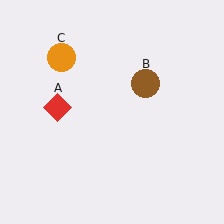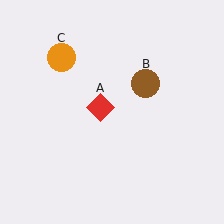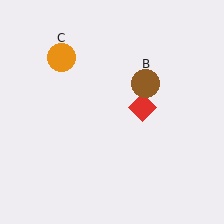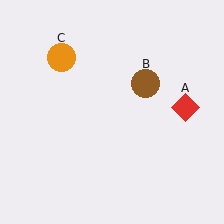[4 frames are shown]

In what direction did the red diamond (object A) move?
The red diamond (object A) moved right.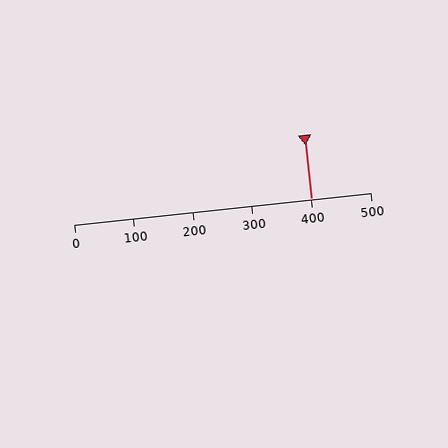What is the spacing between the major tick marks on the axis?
The major ticks are spaced 100 apart.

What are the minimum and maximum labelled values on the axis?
The axis runs from 0 to 500.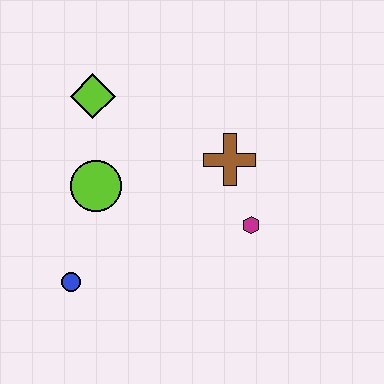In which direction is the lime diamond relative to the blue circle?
The lime diamond is above the blue circle.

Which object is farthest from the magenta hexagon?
The lime diamond is farthest from the magenta hexagon.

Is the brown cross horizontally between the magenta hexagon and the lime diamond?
Yes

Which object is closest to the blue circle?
The lime circle is closest to the blue circle.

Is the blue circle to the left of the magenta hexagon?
Yes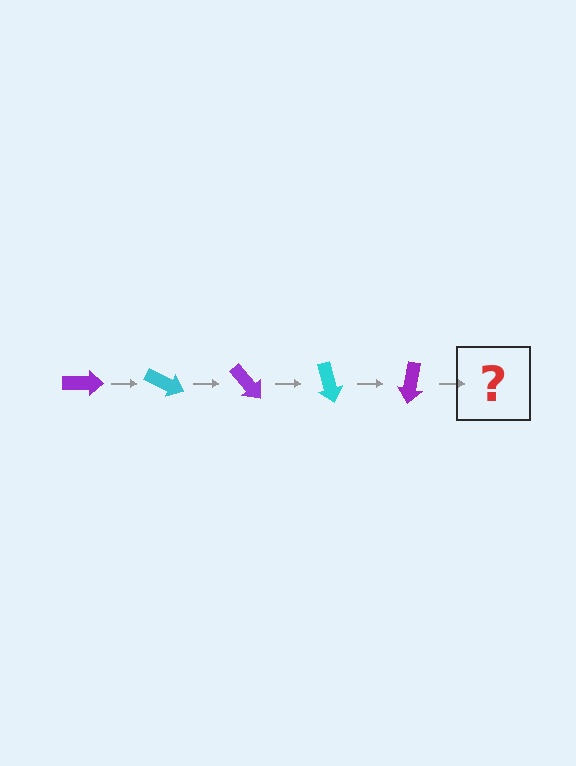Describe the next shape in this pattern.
It should be a cyan arrow, rotated 125 degrees from the start.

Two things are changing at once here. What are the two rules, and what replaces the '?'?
The two rules are that it rotates 25 degrees each step and the color cycles through purple and cyan. The '?' should be a cyan arrow, rotated 125 degrees from the start.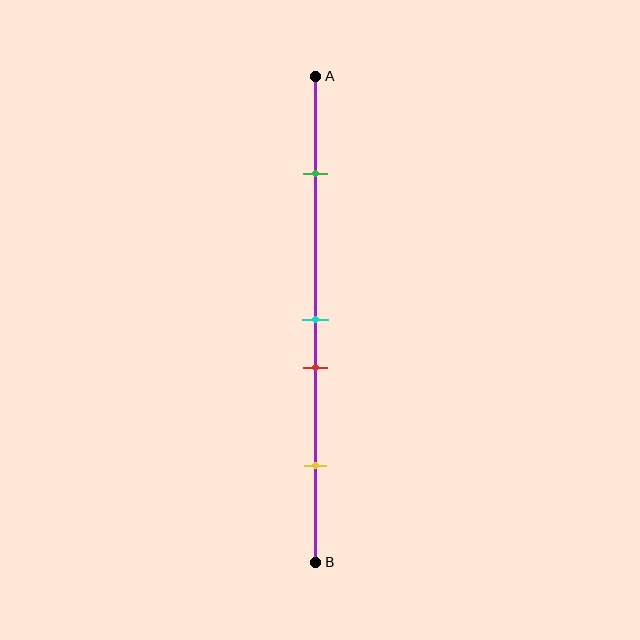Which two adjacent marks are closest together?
The cyan and red marks are the closest adjacent pair.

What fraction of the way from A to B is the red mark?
The red mark is approximately 60% (0.6) of the way from A to B.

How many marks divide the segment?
There are 4 marks dividing the segment.